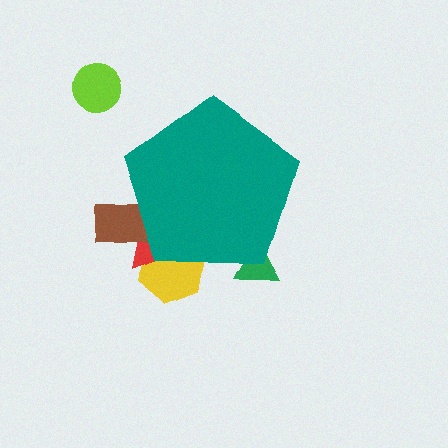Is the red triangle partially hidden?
Yes, the red triangle is partially hidden behind the teal pentagon.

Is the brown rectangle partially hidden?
Yes, the brown rectangle is partially hidden behind the teal pentagon.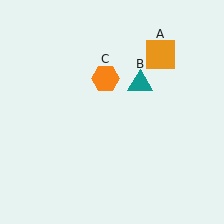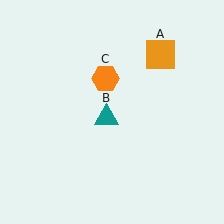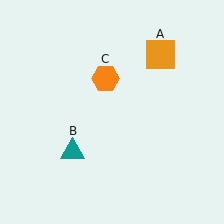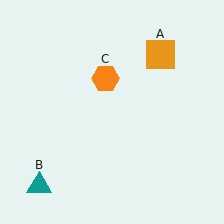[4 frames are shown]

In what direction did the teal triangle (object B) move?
The teal triangle (object B) moved down and to the left.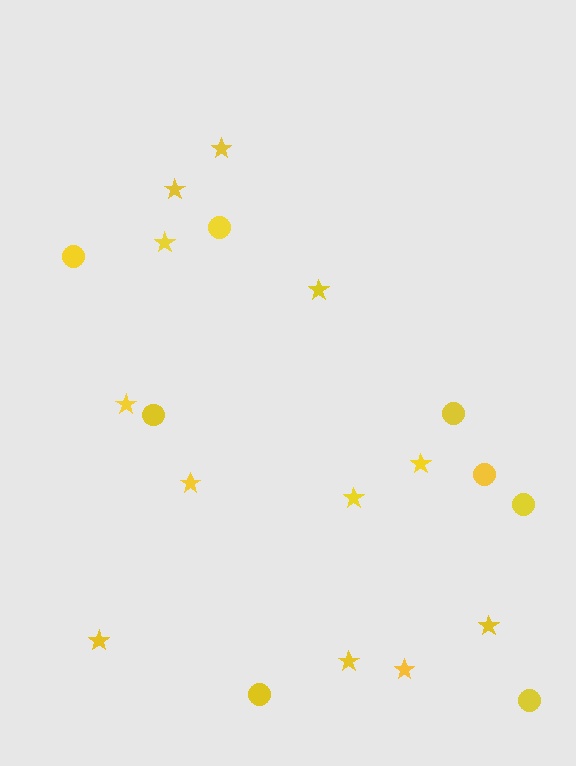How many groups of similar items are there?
There are 2 groups: one group of stars (12) and one group of circles (8).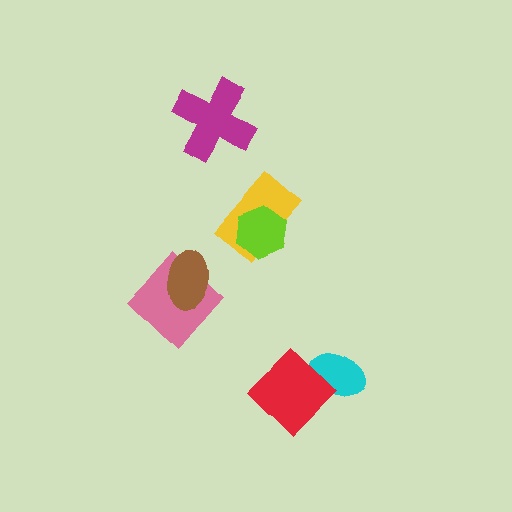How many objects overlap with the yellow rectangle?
1 object overlaps with the yellow rectangle.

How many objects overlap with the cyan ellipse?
1 object overlaps with the cyan ellipse.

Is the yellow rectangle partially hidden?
Yes, it is partially covered by another shape.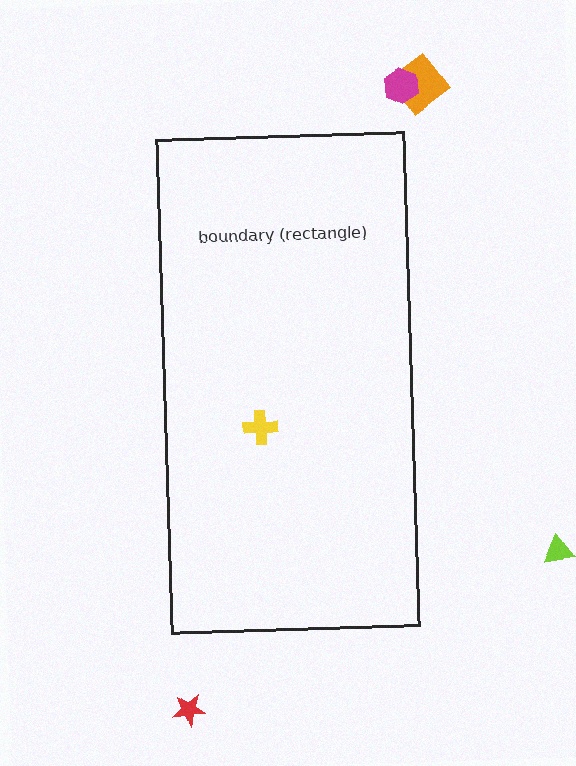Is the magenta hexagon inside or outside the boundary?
Outside.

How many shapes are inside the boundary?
1 inside, 4 outside.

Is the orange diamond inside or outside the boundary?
Outside.